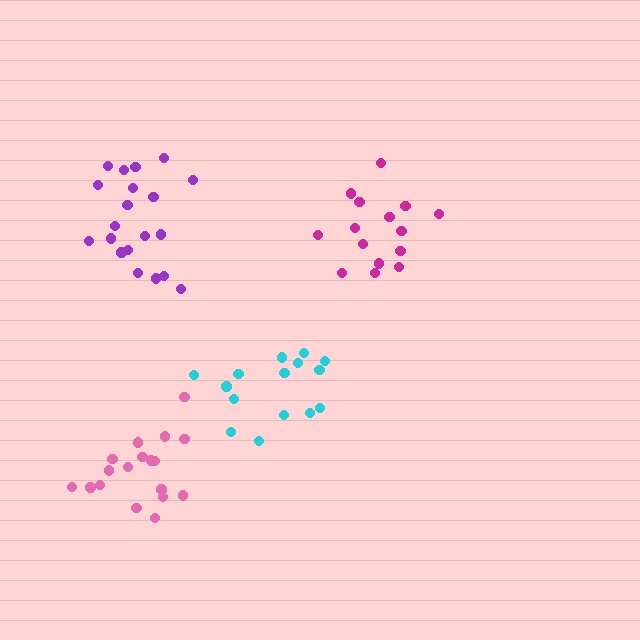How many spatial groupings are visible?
There are 4 spatial groupings.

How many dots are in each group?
Group 1: 15 dots, Group 2: 20 dots, Group 3: 15 dots, Group 4: 18 dots (68 total).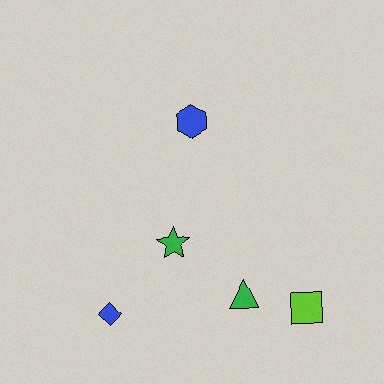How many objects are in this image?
There are 5 objects.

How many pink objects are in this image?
There are no pink objects.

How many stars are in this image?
There is 1 star.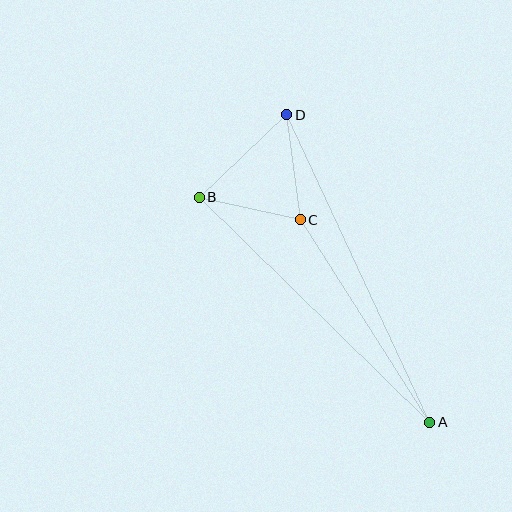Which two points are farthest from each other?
Points A and D are farthest from each other.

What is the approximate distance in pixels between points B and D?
The distance between B and D is approximately 120 pixels.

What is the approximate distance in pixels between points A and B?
The distance between A and B is approximately 322 pixels.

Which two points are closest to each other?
Points B and C are closest to each other.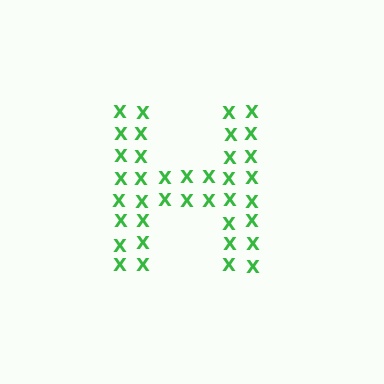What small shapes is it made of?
It is made of small letter X's.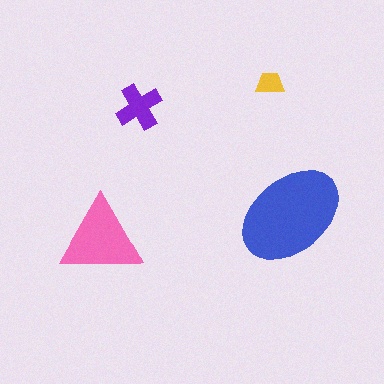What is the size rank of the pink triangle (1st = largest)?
2nd.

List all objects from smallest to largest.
The yellow trapezoid, the purple cross, the pink triangle, the blue ellipse.